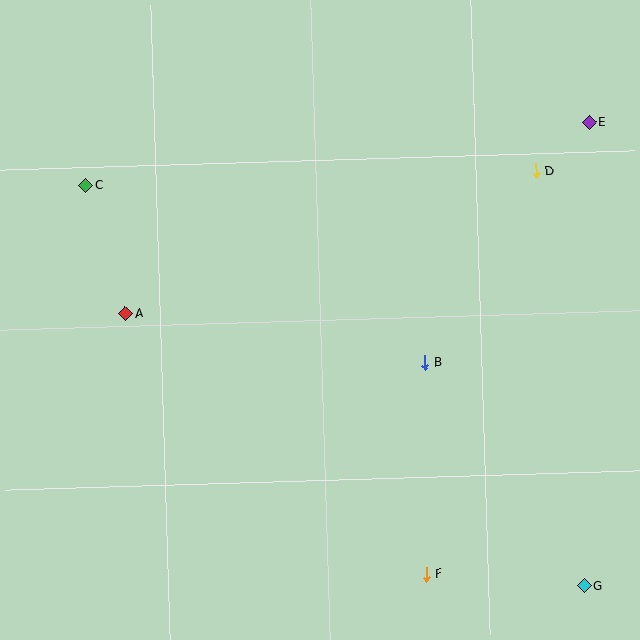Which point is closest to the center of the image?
Point B at (425, 362) is closest to the center.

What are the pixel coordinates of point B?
Point B is at (425, 362).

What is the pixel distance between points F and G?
The distance between F and G is 159 pixels.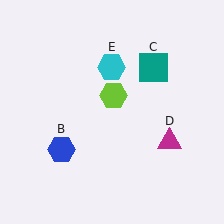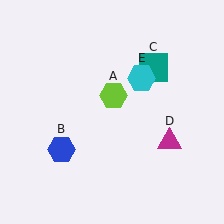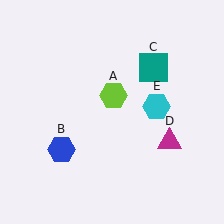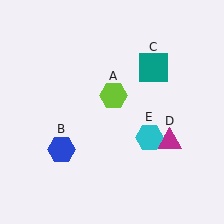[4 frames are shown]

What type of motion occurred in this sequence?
The cyan hexagon (object E) rotated clockwise around the center of the scene.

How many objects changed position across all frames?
1 object changed position: cyan hexagon (object E).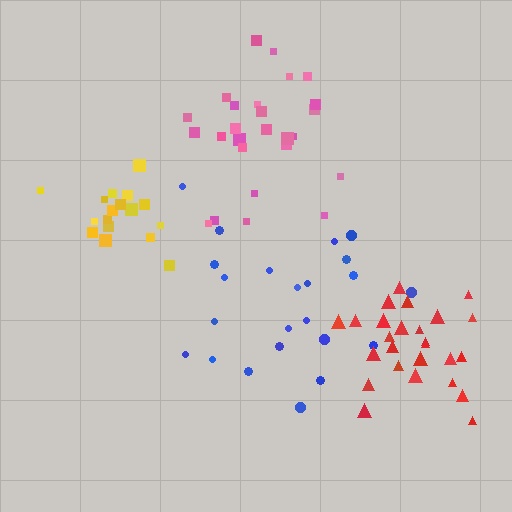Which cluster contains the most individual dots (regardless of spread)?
Red (26).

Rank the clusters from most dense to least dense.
yellow, red, pink, blue.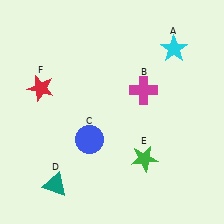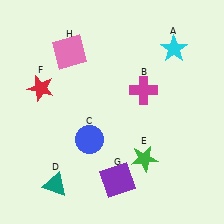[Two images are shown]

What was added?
A purple square (G), a pink square (H) were added in Image 2.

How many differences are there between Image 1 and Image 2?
There are 2 differences between the two images.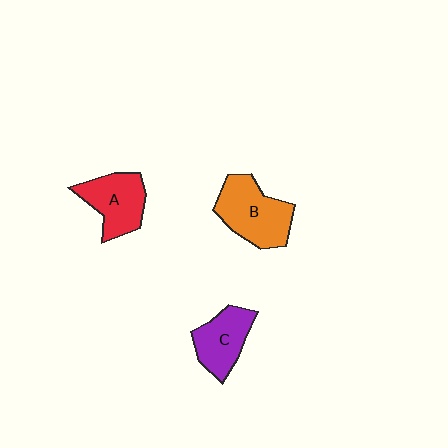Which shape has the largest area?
Shape B (orange).